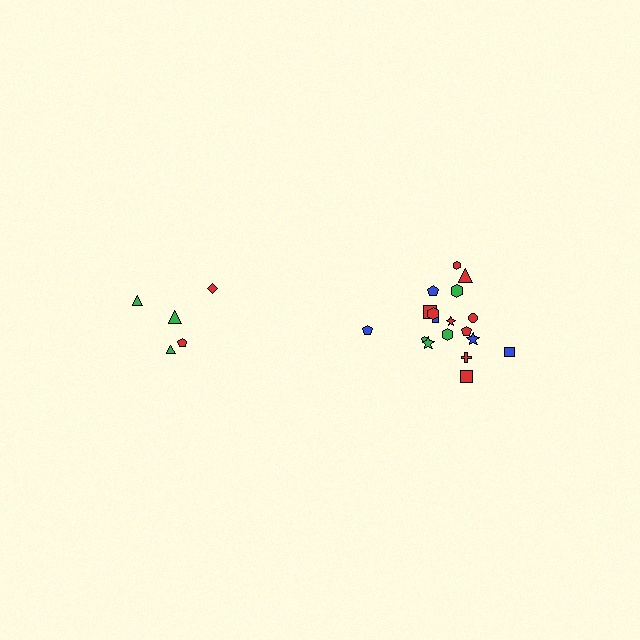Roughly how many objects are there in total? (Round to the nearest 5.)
Roughly 25 objects in total.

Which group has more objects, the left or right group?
The right group.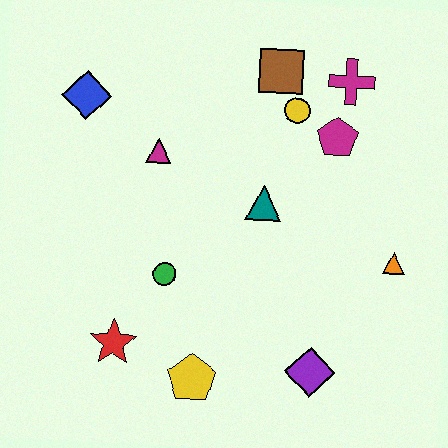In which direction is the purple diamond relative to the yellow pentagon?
The purple diamond is to the right of the yellow pentagon.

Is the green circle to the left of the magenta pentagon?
Yes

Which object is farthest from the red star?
The magenta cross is farthest from the red star.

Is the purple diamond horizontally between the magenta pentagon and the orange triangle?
No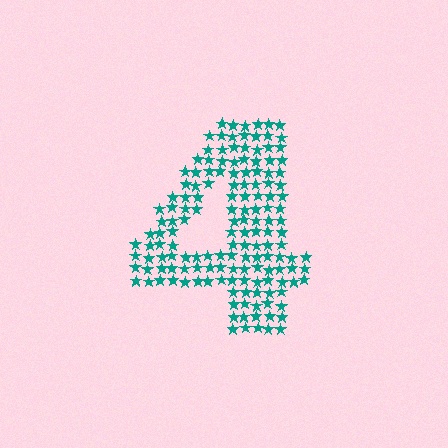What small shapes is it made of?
It is made of small stars.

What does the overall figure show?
The overall figure shows the digit 4.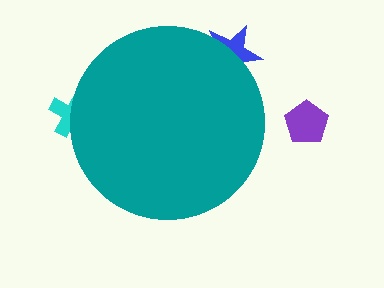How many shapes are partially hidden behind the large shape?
2 shapes are partially hidden.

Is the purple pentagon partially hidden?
No, the purple pentagon is fully visible.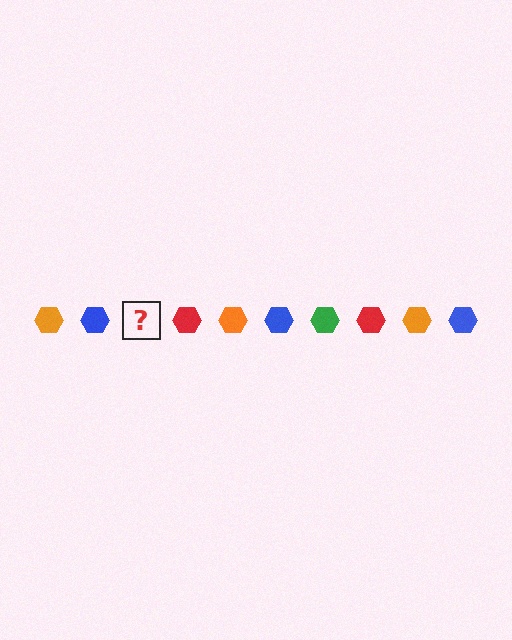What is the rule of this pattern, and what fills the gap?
The rule is that the pattern cycles through orange, blue, green, red hexagons. The gap should be filled with a green hexagon.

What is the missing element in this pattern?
The missing element is a green hexagon.